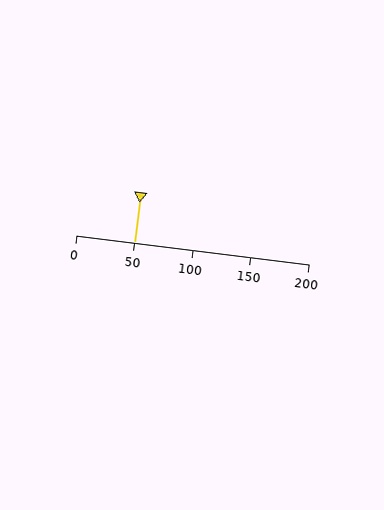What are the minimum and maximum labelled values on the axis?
The axis runs from 0 to 200.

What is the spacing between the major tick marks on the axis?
The major ticks are spaced 50 apart.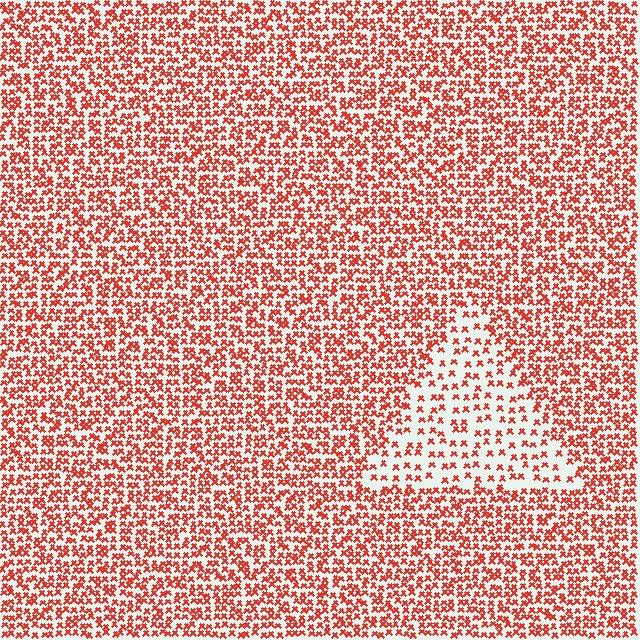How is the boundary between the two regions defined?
The boundary is defined by a change in element density (approximately 2.1x ratio). All elements are the same color, size, and shape.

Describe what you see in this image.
The image contains small red elements arranged at two different densities. A triangle-shaped region is visible where the elements are less densely packed than the surrounding area.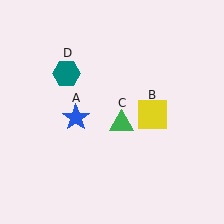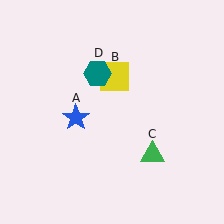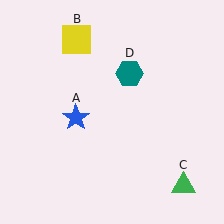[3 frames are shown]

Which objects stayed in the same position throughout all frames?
Blue star (object A) remained stationary.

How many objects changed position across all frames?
3 objects changed position: yellow square (object B), green triangle (object C), teal hexagon (object D).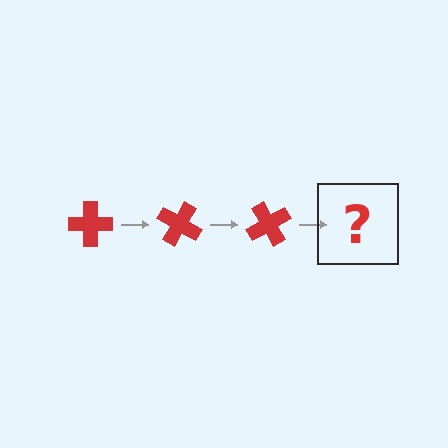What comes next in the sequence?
The next element should be a red cross rotated 90 degrees.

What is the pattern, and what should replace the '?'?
The pattern is that the cross rotates 30 degrees each step. The '?' should be a red cross rotated 90 degrees.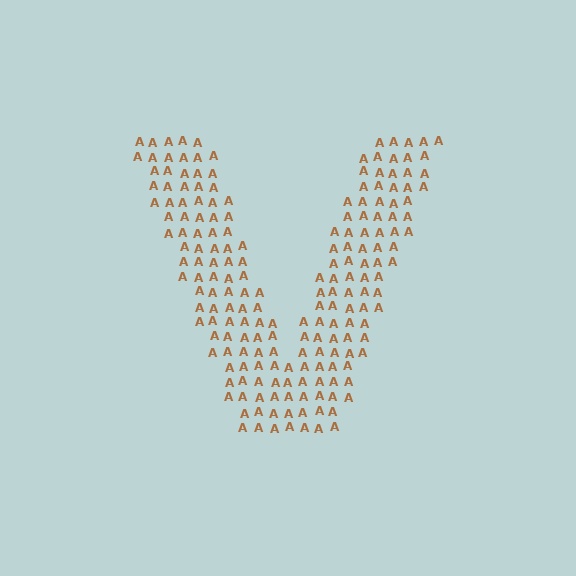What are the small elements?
The small elements are letter A's.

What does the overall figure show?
The overall figure shows the letter V.